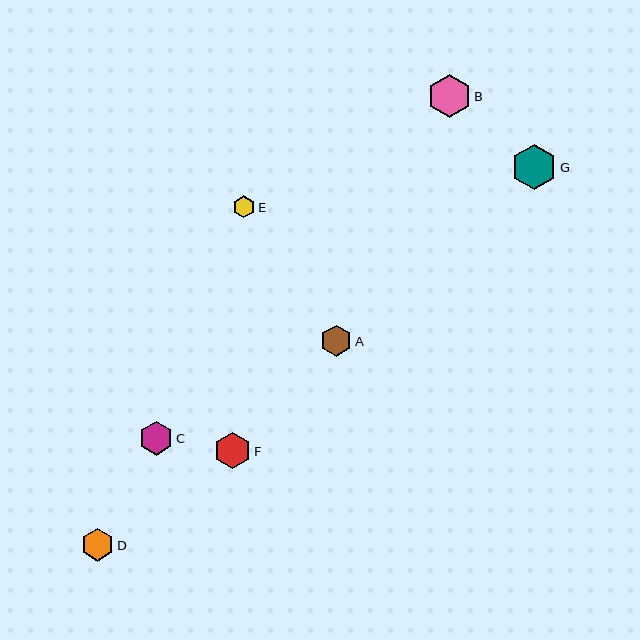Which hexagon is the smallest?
Hexagon E is the smallest with a size of approximately 22 pixels.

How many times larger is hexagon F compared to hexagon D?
Hexagon F is approximately 1.1 times the size of hexagon D.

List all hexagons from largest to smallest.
From largest to smallest: G, B, F, C, D, A, E.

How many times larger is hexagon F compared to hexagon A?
Hexagon F is approximately 1.2 times the size of hexagon A.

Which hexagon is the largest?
Hexagon G is the largest with a size of approximately 45 pixels.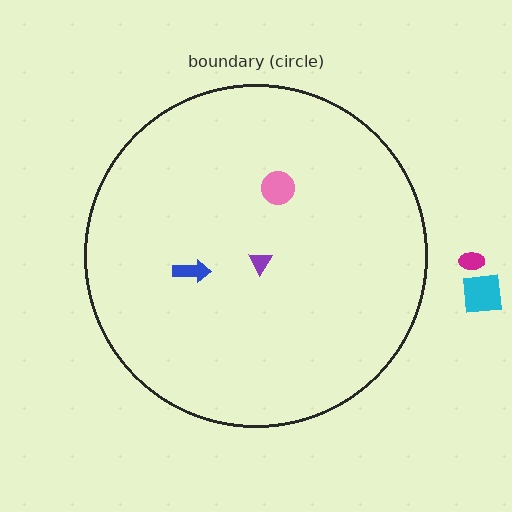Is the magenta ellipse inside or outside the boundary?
Outside.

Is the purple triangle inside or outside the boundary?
Inside.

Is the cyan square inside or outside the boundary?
Outside.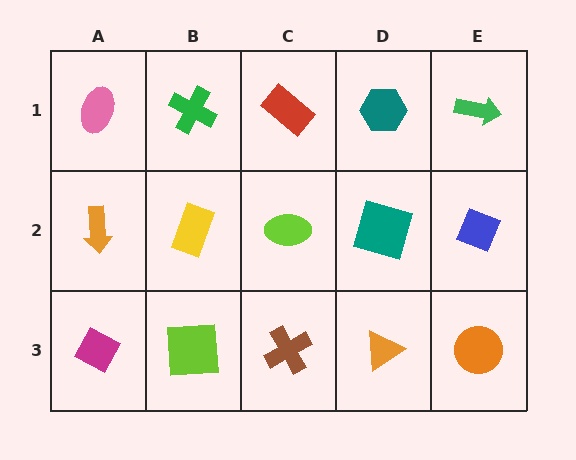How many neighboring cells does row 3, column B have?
3.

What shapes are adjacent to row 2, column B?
A green cross (row 1, column B), a lime square (row 3, column B), an orange arrow (row 2, column A), a lime ellipse (row 2, column C).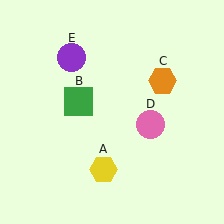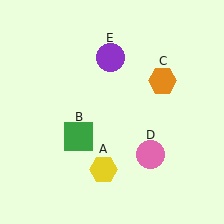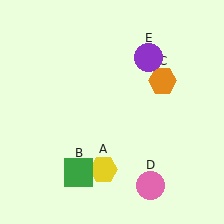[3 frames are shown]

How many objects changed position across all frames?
3 objects changed position: green square (object B), pink circle (object D), purple circle (object E).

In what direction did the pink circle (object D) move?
The pink circle (object D) moved down.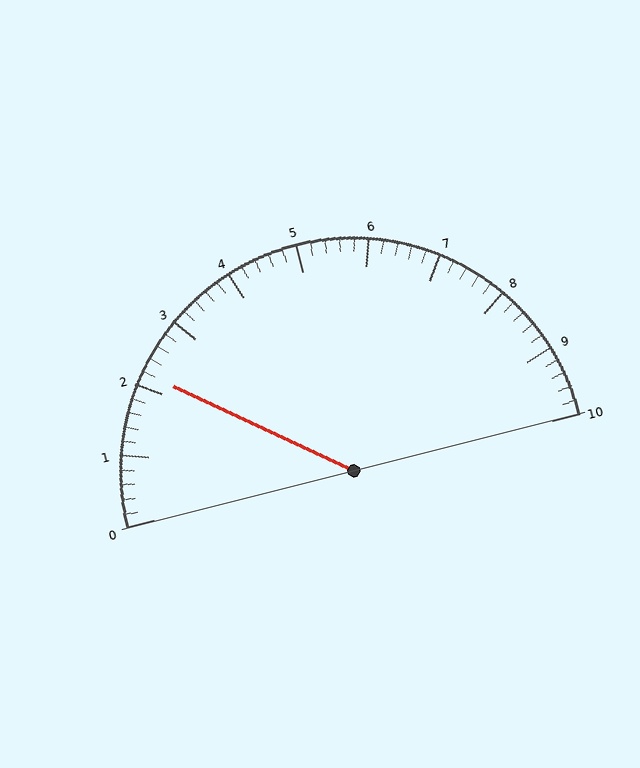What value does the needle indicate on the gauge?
The needle indicates approximately 2.2.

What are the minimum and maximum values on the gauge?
The gauge ranges from 0 to 10.